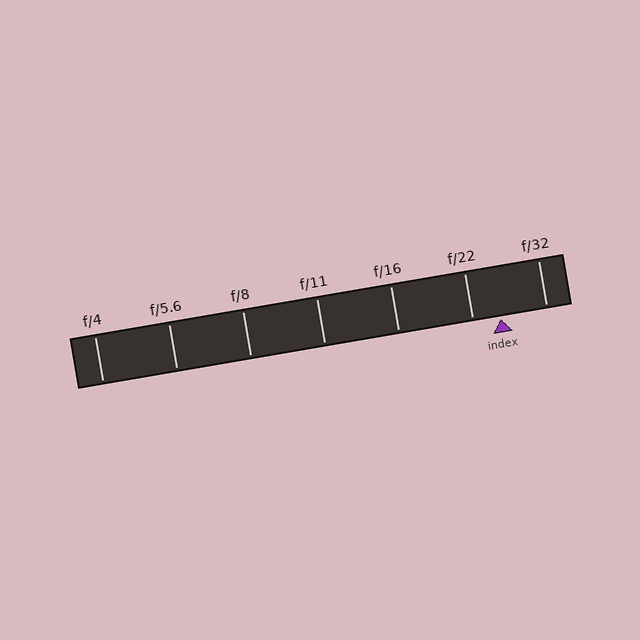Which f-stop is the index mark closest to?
The index mark is closest to f/22.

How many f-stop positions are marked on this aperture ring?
There are 7 f-stop positions marked.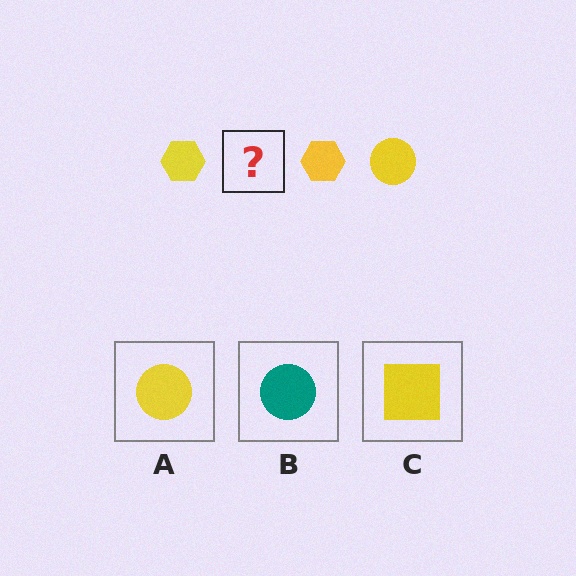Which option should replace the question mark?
Option A.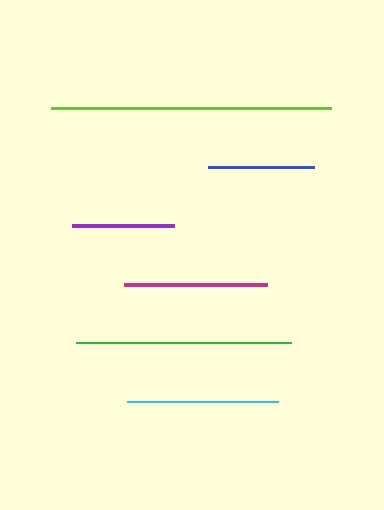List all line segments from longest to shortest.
From longest to shortest: lime, green, cyan, magenta, blue, purple.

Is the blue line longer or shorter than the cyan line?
The cyan line is longer than the blue line.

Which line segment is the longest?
The lime line is the longest at approximately 280 pixels.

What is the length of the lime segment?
The lime segment is approximately 280 pixels long.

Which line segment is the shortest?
The purple line is the shortest at approximately 102 pixels.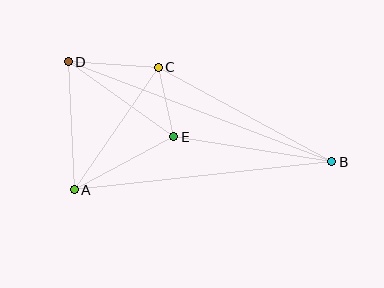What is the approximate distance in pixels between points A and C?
The distance between A and C is approximately 149 pixels.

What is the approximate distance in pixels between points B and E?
The distance between B and E is approximately 160 pixels.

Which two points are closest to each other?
Points C and E are closest to each other.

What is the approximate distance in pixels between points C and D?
The distance between C and D is approximately 90 pixels.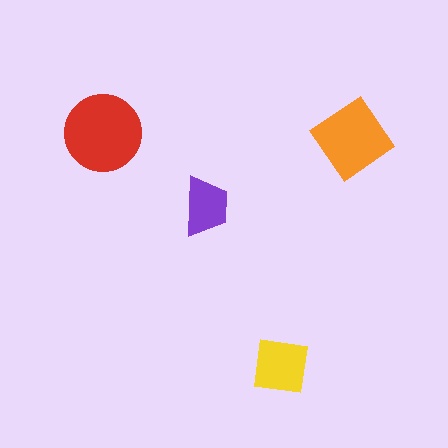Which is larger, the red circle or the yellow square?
The red circle.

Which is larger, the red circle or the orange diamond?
The red circle.